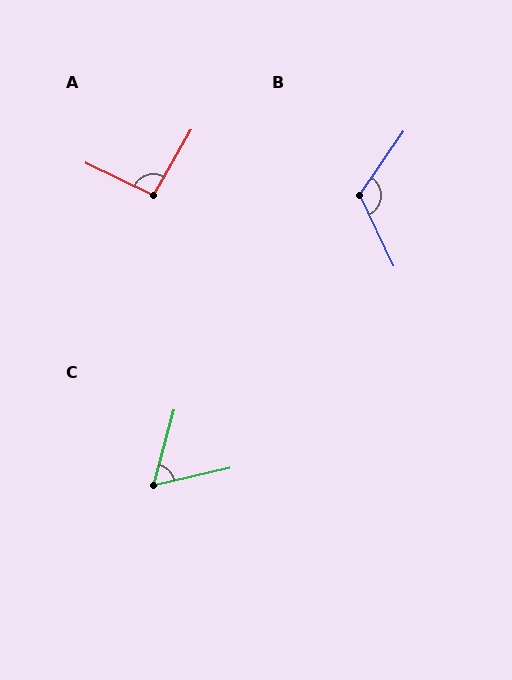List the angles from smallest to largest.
C (62°), A (94°), B (120°).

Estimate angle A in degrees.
Approximately 94 degrees.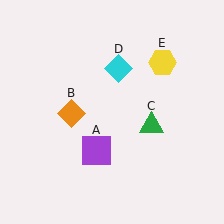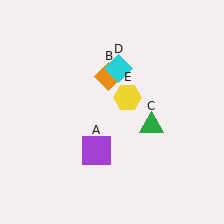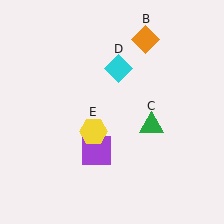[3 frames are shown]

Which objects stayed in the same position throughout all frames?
Purple square (object A) and green triangle (object C) and cyan diamond (object D) remained stationary.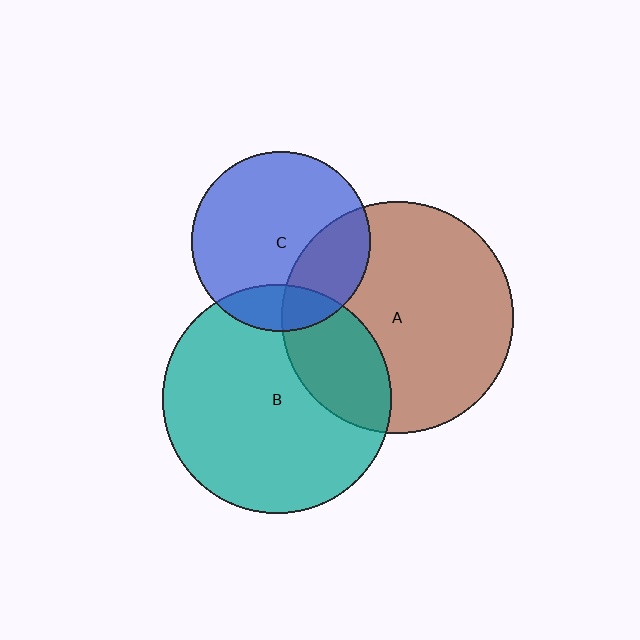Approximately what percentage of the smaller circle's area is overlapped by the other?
Approximately 25%.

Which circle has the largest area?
Circle A (brown).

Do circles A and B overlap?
Yes.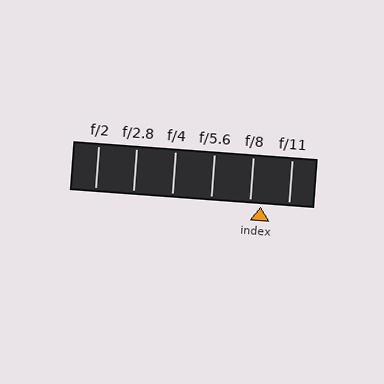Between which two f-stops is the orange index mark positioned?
The index mark is between f/8 and f/11.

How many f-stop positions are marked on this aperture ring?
There are 6 f-stop positions marked.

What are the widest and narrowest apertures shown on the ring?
The widest aperture shown is f/2 and the narrowest is f/11.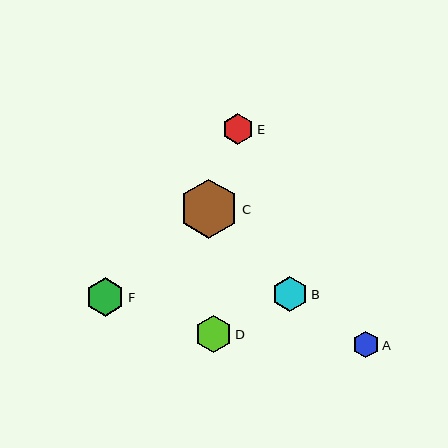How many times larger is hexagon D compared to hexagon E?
Hexagon D is approximately 1.2 times the size of hexagon E.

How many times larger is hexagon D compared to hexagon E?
Hexagon D is approximately 1.2 times the size of hexagon E.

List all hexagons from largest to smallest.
From largest to smallest: C, F, D, B, E, A.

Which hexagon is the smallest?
Hexagon A is the smallest with a size of approximately 27 pixels.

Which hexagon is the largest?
Hexagon C is the largest with a size of approximately 59 pixels.